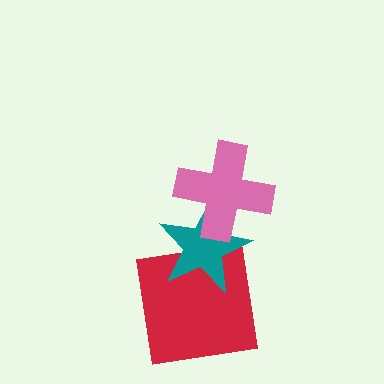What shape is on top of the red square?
The teal star is on top of the red square.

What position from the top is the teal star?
The teal star is 2nd from the top.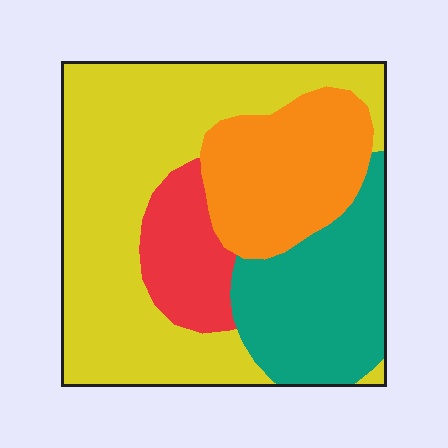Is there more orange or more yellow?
Yellow.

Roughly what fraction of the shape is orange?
Orange takes up about one fifth (1/5) of the shape.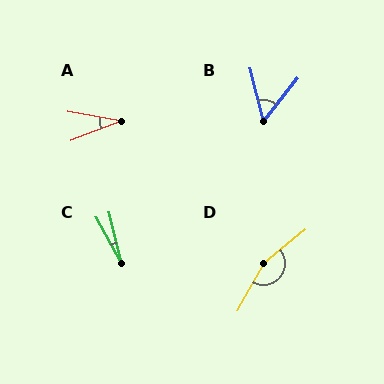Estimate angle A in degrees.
Approximately 31 degrees.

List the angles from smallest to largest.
C (15°), A (31°), B (52°), D (158°).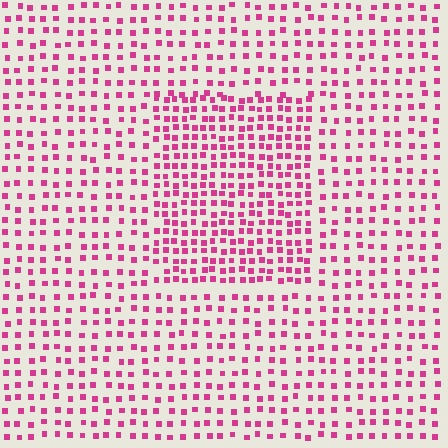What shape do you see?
I see a rectangle.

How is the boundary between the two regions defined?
The boundary is defined by a change in element density (approximately 1.8x ratio). All elements are the same color, size, and shape.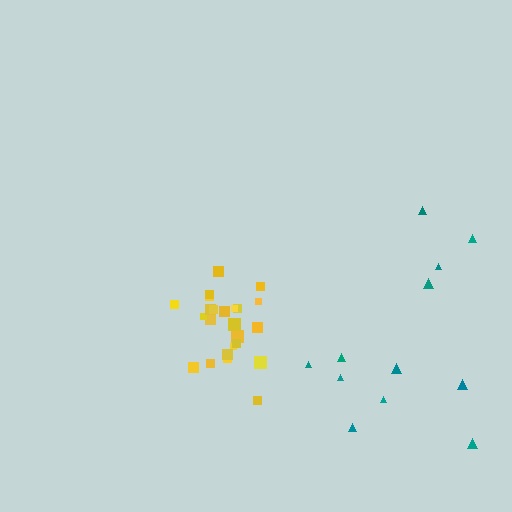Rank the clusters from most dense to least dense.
yellow, teal.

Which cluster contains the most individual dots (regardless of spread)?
Yellow (24).